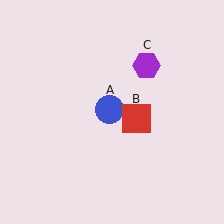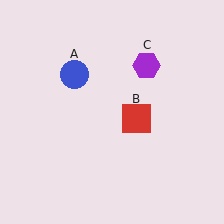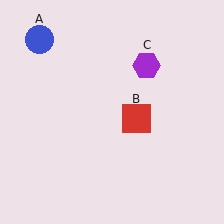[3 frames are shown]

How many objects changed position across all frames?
1 object changed position: blue circle (object A).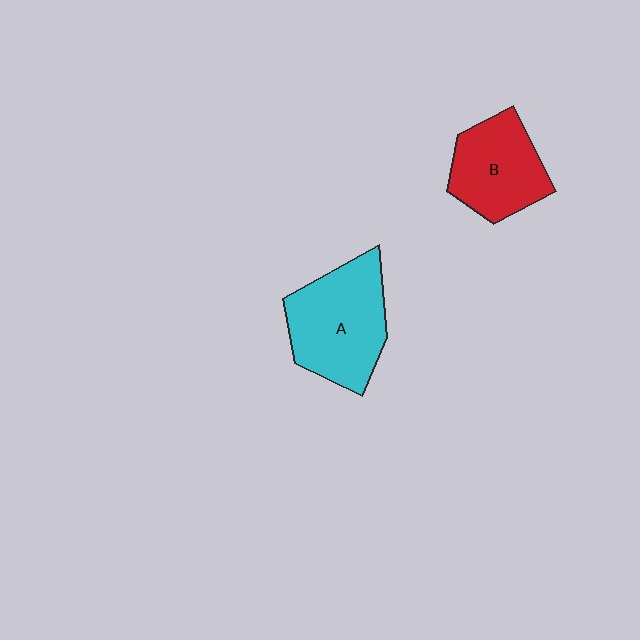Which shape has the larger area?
Shape A (cyan).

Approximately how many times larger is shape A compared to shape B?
Approximately 1.3 times.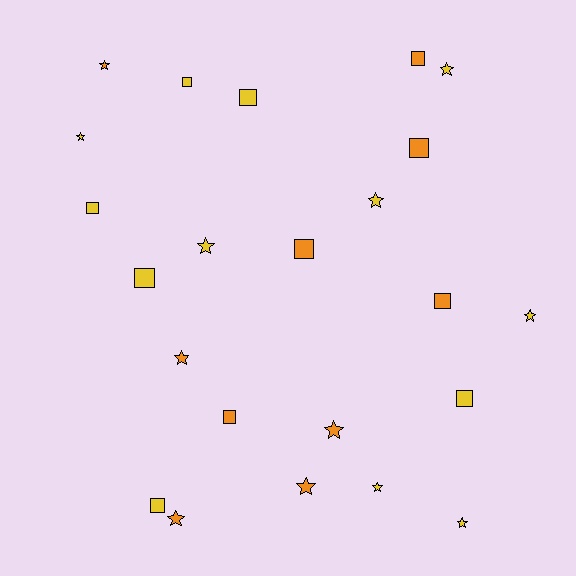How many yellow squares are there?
There are 6 yellow squares.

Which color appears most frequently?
Yellow, with 13 objects.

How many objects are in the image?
There are 23 objects.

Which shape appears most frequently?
Star, with 12 objects.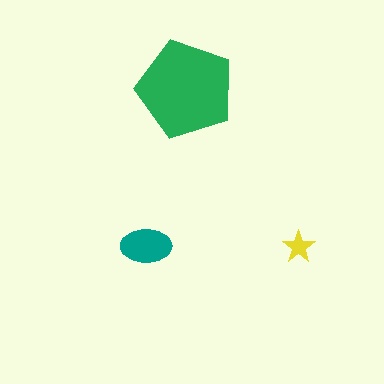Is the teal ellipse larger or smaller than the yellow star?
Larger.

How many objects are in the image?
There are 3 objects in the image.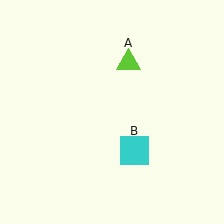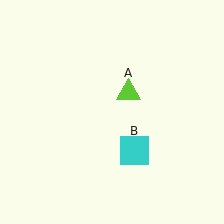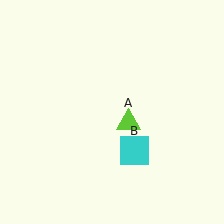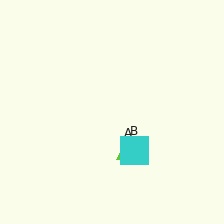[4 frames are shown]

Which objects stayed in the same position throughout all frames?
Cyan square (object B) remained stationary.